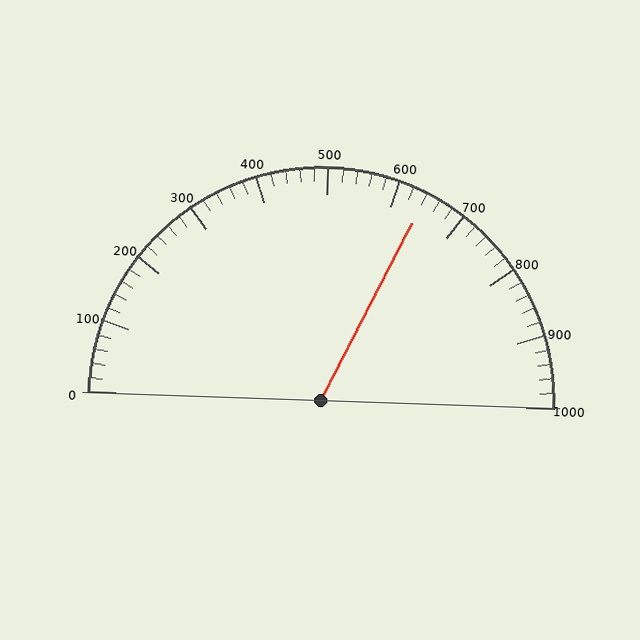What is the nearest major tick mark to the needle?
The nearest major tick mark is 600.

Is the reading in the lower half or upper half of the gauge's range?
The reading is in the upper half of the range (0 to 1000).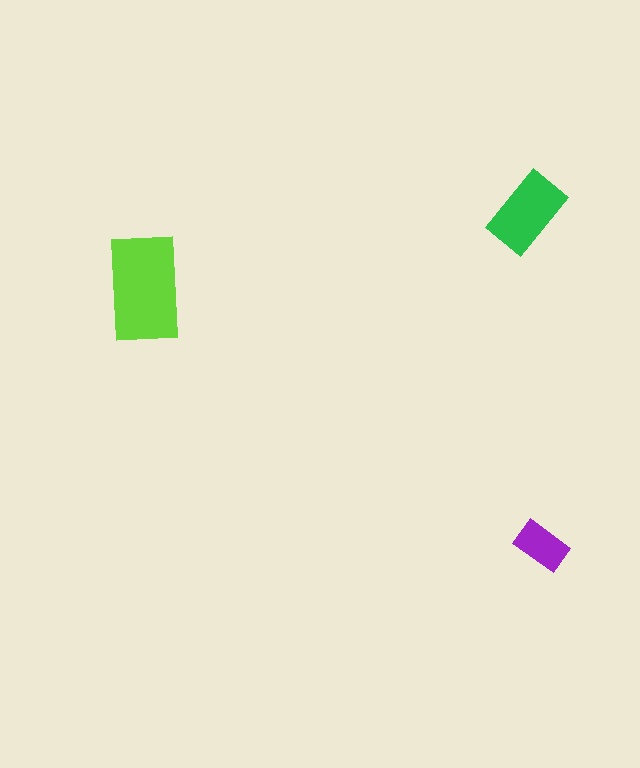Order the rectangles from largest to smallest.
the lime one, the green one, the purple one.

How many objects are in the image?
There are 3 objects in the image.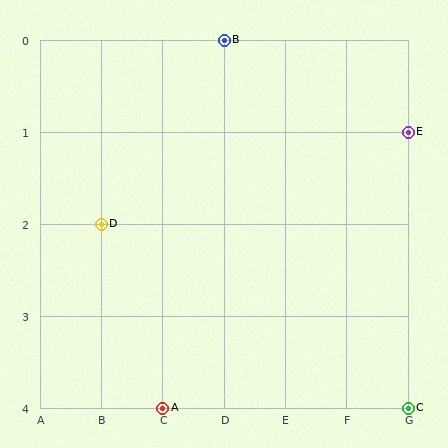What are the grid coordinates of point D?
Point D is at grid coordinates (B, 2).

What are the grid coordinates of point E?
Point E is at grid coordinates (G, 1).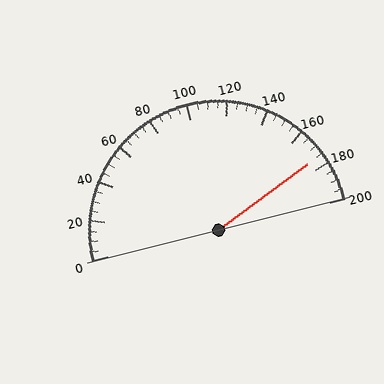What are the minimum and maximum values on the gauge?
The gauge ranges from 0 to 200.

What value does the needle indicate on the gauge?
The needle indicates approximately 175.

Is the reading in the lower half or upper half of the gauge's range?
The reading is in the upper half of the range (0 to 200).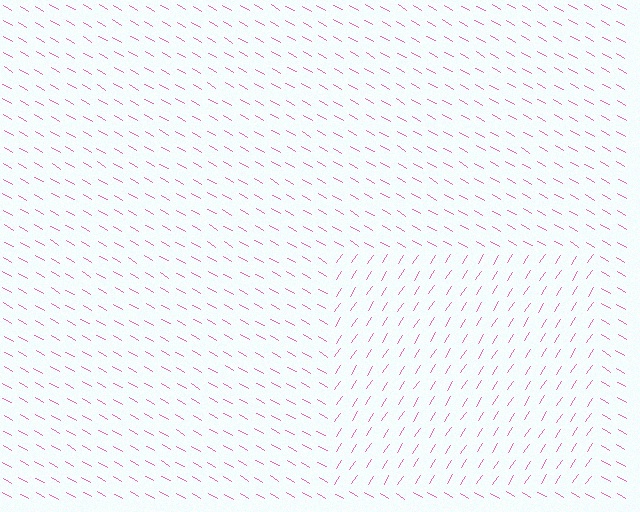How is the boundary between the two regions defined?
The boundary is defined purely by a change in line orientation (approximately 87 degrees difference). All lines are the same color and thickness.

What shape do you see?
I see a rectangle.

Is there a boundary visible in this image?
Yes, there is a texture boundary formed by a change in line orientation.